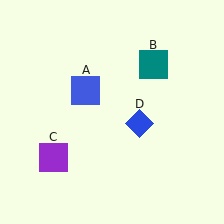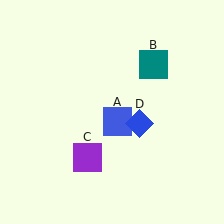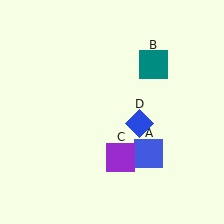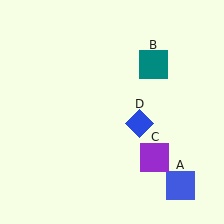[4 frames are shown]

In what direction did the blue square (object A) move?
The blue square (object A) moved down and to the right.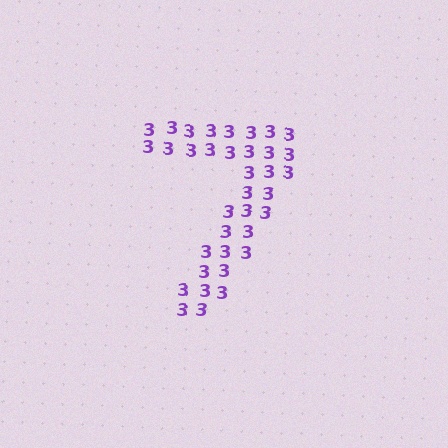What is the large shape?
The large shape is the digit 7.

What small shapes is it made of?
It is made of small digit 3's.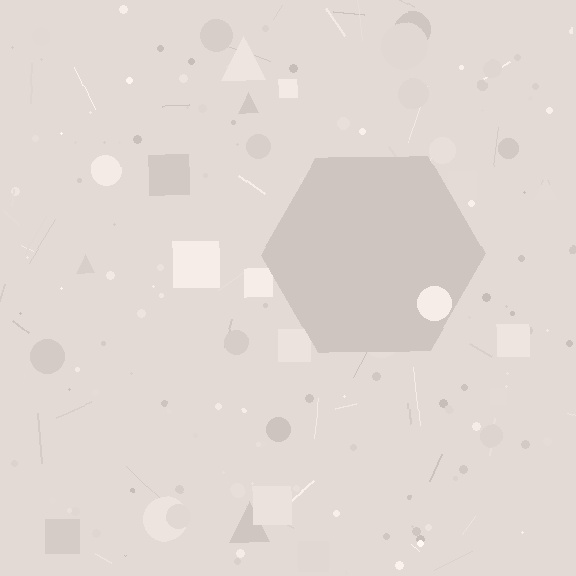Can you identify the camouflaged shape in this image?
The camouflaged shape is a hexagon.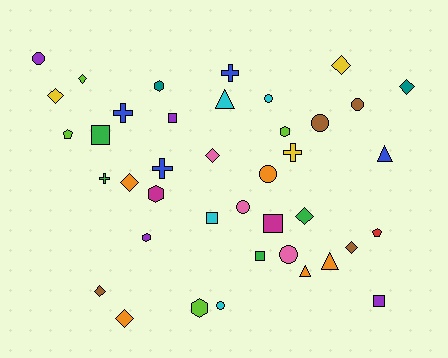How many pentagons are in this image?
There are 2 pentagons.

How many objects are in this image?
There are 40 objects.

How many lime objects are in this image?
There are 4 lime objects.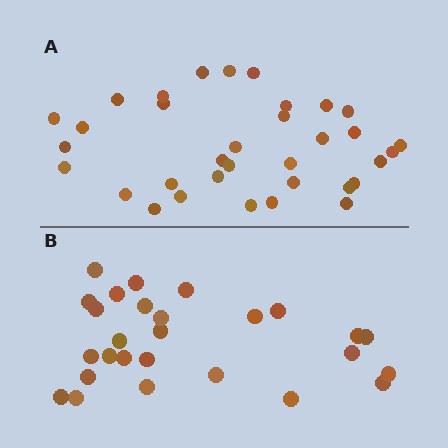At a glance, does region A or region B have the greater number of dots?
Region A (the top region) has more dots.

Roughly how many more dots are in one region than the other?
Region A has roughly 8 or so more dots than region B.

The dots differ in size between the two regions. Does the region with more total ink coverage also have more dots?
No. Region B has more total ink coverage because its dots are larger, but region A actually contains more individual dots. Total area can be misleading — the number of items is what matters here.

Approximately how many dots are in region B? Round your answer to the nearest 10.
About 30 dots. (The exact count is 27, which rounds to 30.)